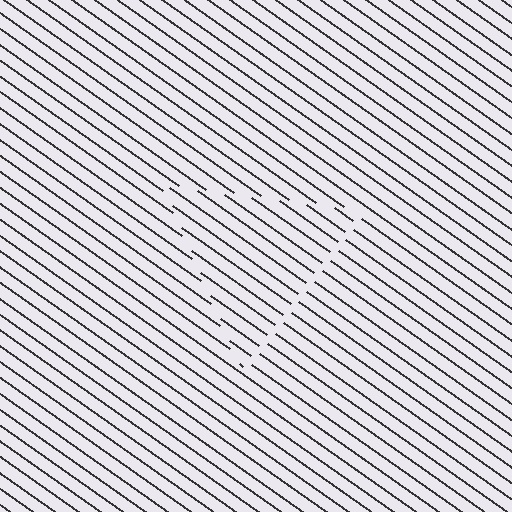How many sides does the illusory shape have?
3 sides — the line-ends trace a triangle.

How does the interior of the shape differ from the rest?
The interior of the shape contains the same grating, shifted by half a period — the contour is defined by the phase discontinuity where line-ends from the inner and outer gratings abut.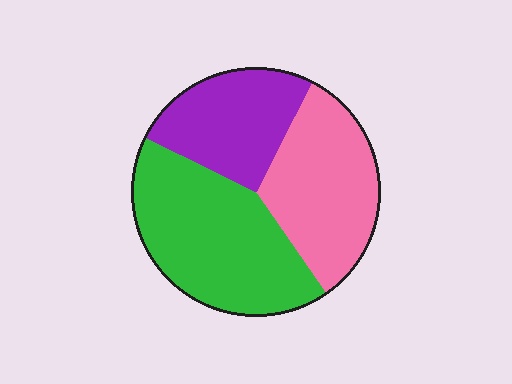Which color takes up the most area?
Green, at roughly 40%.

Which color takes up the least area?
Purple, at roughly 25%.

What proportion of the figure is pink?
Pink takes up about one third (1/3) of the figure.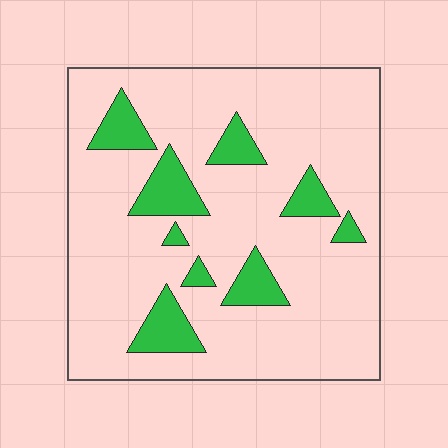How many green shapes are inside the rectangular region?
9.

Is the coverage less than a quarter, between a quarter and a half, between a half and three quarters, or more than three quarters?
Less than a quarter.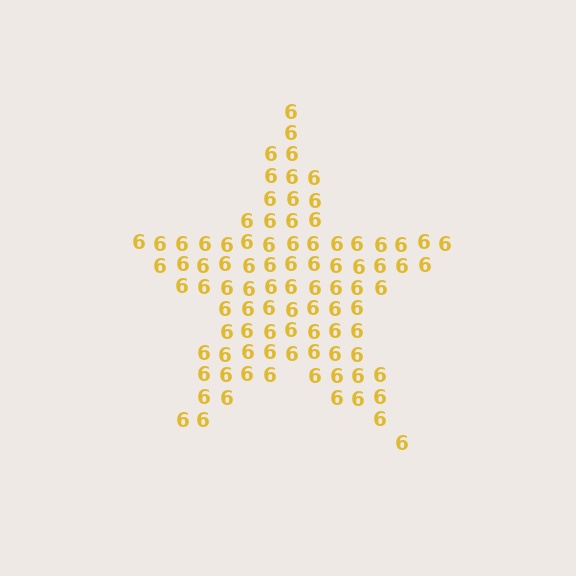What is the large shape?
The large shape is a star.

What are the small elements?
The small elements are digit 6's.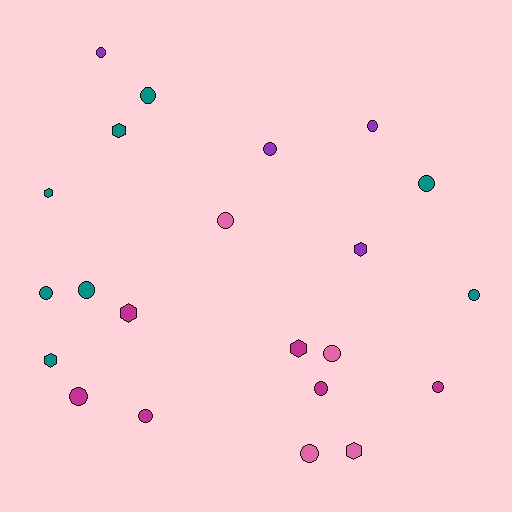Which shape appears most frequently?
Circle, with 15 objects.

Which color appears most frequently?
Teal, with 8 objects.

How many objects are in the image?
There are 22 objects.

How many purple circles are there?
There are 3 purple circles.